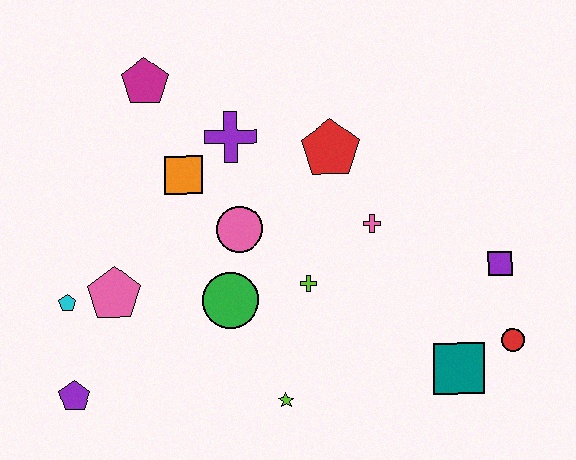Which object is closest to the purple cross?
The orange square is closest to the purple cross.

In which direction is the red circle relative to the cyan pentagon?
The red circle is to the right of the cyan pentagon.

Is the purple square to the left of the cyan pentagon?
No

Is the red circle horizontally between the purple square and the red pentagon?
No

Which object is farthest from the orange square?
The red circle is farthest from the orange square.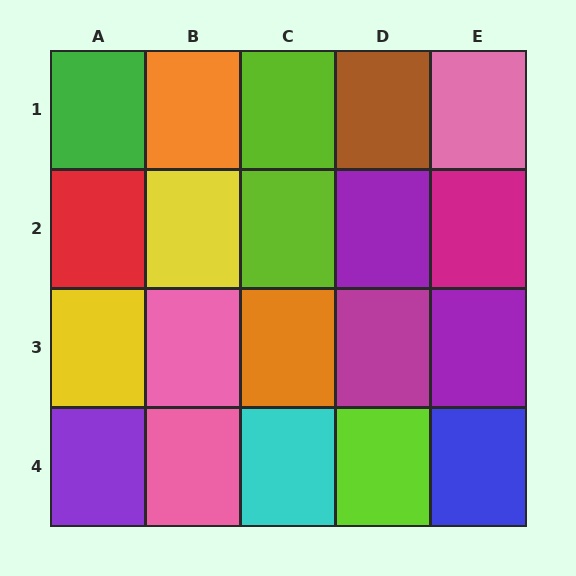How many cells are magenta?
2 cells are magenta.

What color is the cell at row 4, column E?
Blue.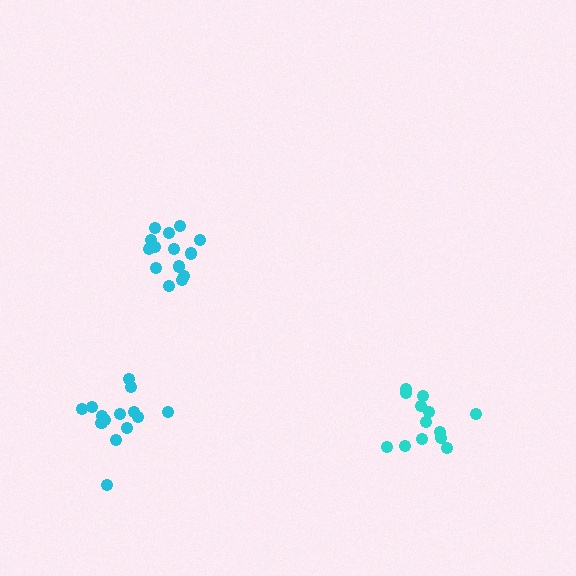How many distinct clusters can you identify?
There are 3 distinct clusters.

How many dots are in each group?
Group 1: 14 dots, Group 2: 14 dots, Group 3: 13 dots (41 total).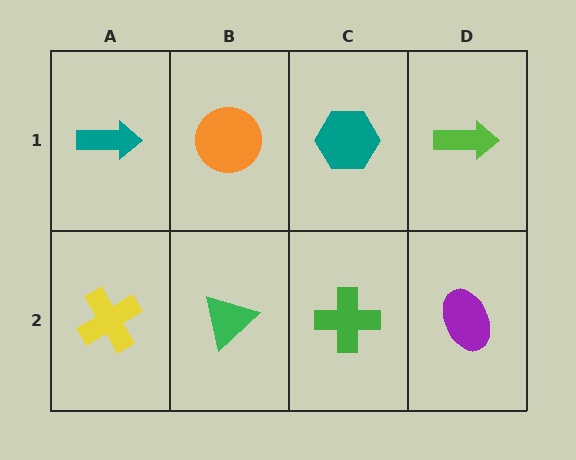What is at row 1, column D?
A lime arrow.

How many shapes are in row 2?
4 shapes.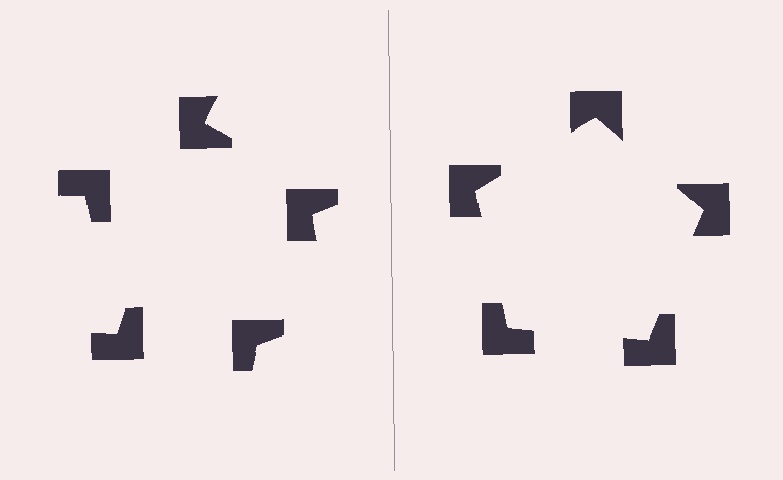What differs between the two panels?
The notched squares are positioned identically on both sides; only the wedge orientations differ. On the right they align to a pentagon; on the left they are misaligned.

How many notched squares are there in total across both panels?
10 — 5 on each side.